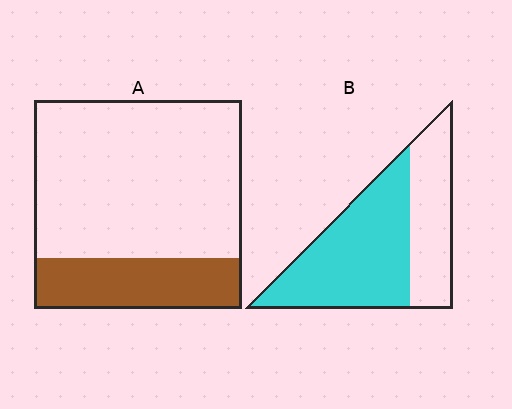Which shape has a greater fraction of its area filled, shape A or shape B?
Shape B.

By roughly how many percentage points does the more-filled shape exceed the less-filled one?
By roughly 40 percentage points (B over A).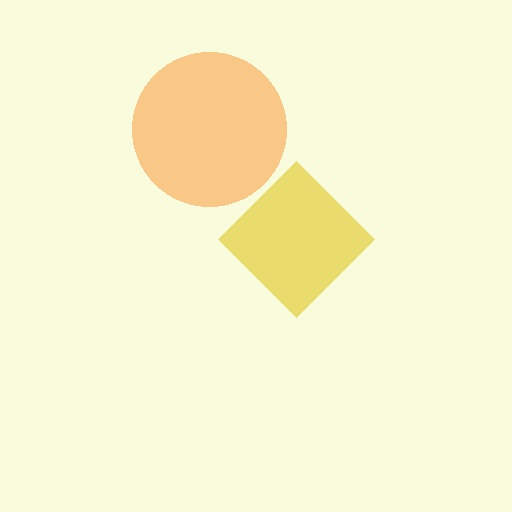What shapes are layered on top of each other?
The layered shapes are: a yellow diamond, an orange circle.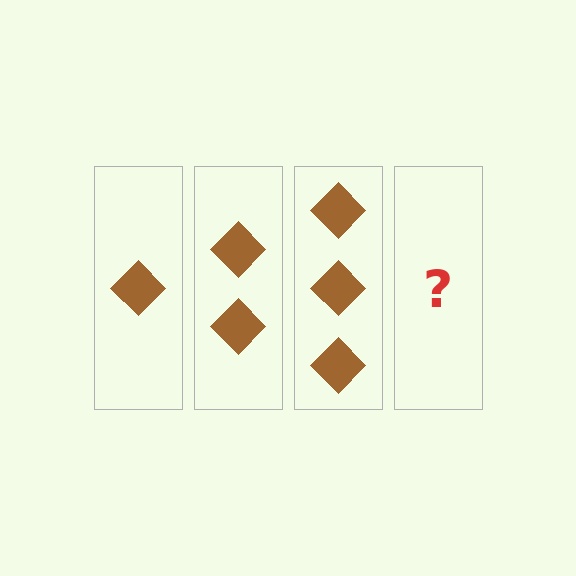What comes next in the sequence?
The next element should be 4 diamonds.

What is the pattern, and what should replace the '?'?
The pattern is that each step adds one more diamond. The '?' should be 4 diamonds.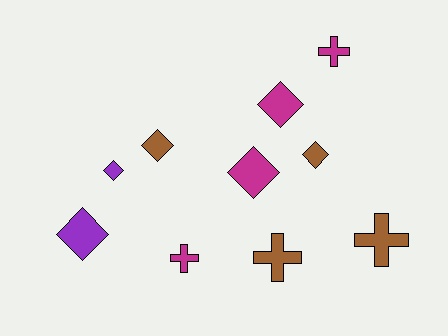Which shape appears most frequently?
Diamond, with 6 objects.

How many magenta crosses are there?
There are 2 magenta crosses.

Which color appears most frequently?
Brown, with 4 objects.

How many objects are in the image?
There are 10 objects.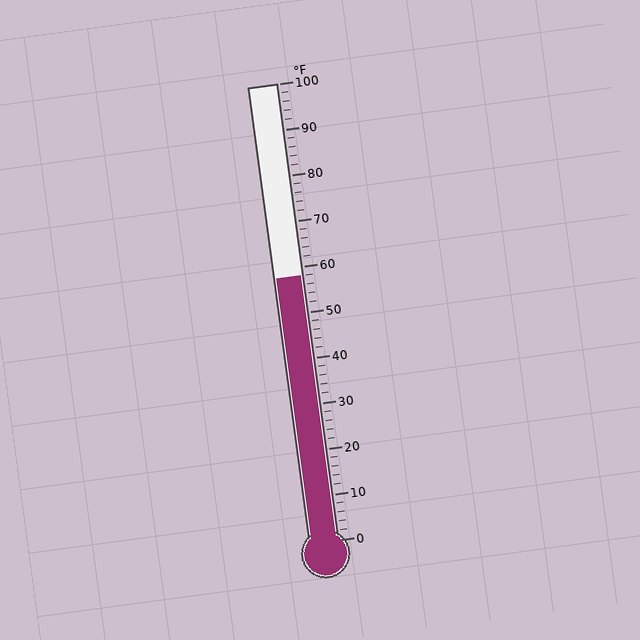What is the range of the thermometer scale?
The thermometer scale ranges from 0°F to 100°F.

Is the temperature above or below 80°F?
The temperature is below 80°F.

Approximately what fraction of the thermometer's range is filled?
The thermometer is filled to approximately 60% of its range.